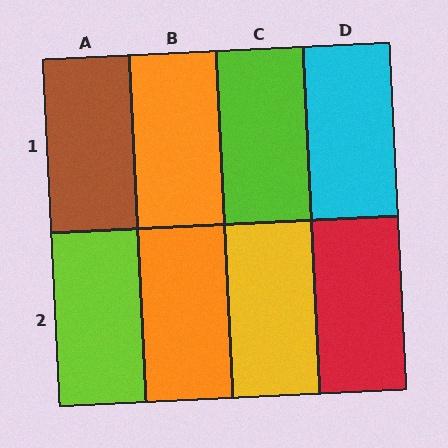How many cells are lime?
2 cells are lime.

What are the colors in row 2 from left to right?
Lime, orange, yellow, red.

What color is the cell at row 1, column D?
Cyan.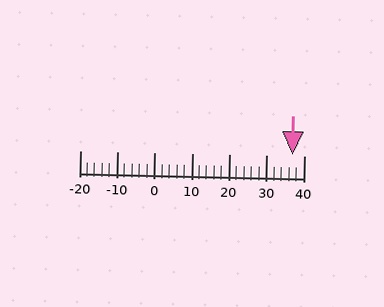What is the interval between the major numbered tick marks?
The major tick marks are spaced 10 units apart.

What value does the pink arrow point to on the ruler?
The pink arrow points to approximately 37.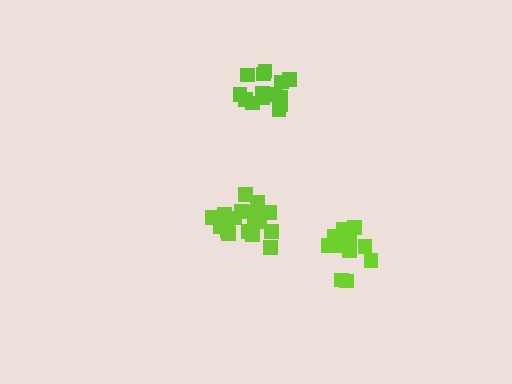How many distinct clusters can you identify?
There are 3 distinct clusters.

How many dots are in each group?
Group 1: 20 dots, Group 2: 15 dots, Group 3: 16 dots (51 total).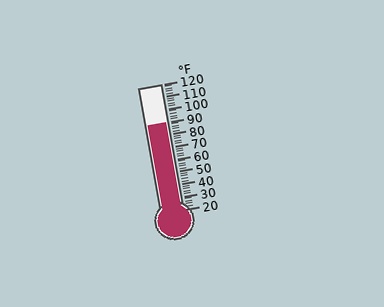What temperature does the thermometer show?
The thermometer shows approximately 90°F.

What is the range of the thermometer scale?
The thermometer scale ranges from 20°F to 120°F.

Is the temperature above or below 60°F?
The temperature is above 60°F.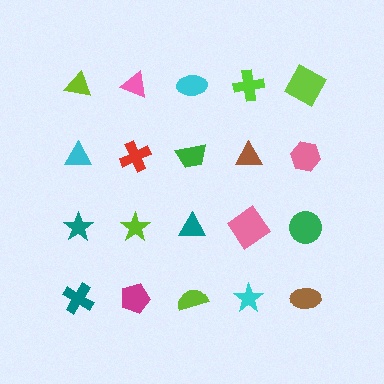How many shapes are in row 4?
5 shapes.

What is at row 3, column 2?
A lime star.